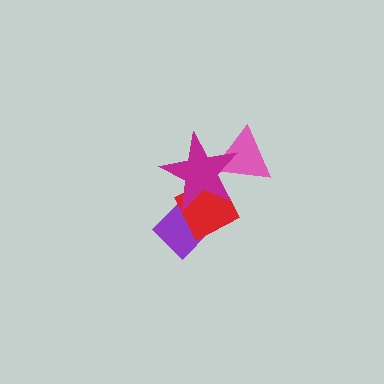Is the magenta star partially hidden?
No, no other shape covers it.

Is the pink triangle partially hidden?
Yes, it is partially covered by another shape.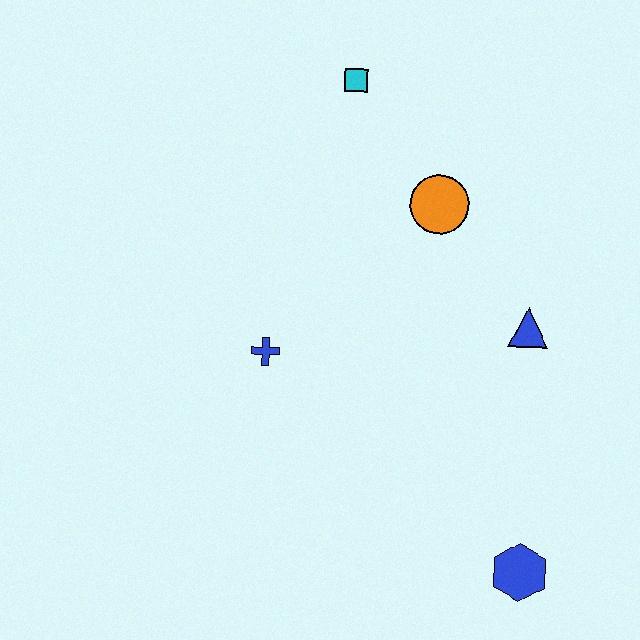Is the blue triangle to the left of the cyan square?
No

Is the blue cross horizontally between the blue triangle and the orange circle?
No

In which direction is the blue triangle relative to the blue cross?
The blue triangle is to the right of the blue cross.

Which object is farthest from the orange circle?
The blue hexagon is farthest from the orange circle.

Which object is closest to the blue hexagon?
The blue triangle is closest to the blue hexagon.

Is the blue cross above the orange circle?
No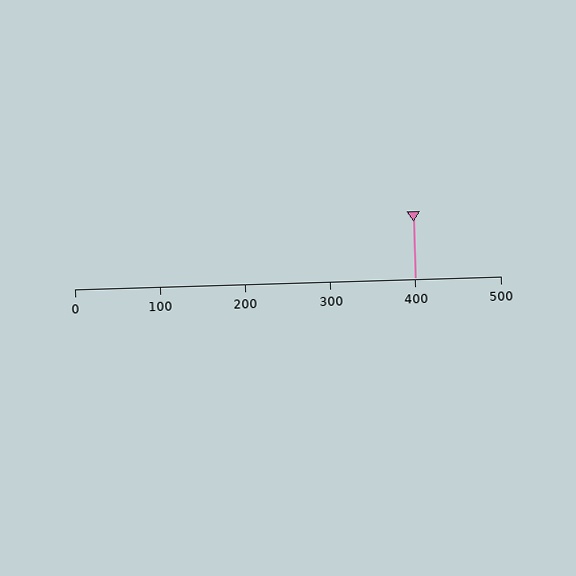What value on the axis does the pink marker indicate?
The marker indicates approximately 400.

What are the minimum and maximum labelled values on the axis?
The axis runs from 0 to 500.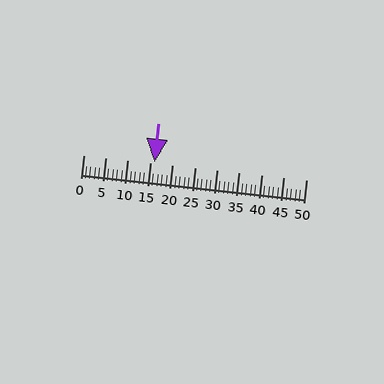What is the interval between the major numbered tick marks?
The major tick marks are spaced 5 units apart.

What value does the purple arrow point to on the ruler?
The purple arrow points to approximately 16.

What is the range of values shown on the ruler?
The ruler shows values from 0 to 50.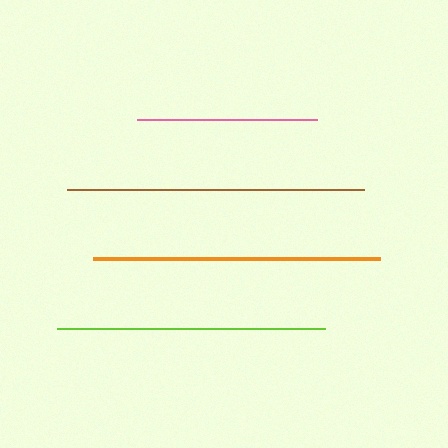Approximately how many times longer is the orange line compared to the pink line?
The orange line is approximately 1.6 times the length of the pink line.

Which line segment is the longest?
The brown line is the longest at approximately 297 pixels.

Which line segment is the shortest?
The pink line is the shortest at approximately 180 pixels.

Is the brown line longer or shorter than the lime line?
The brown line is longer than the lime line.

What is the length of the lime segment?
The lime segment is approximately 268 pixels long.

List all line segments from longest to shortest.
From longest to shortest: brown, orange, lime, pink.